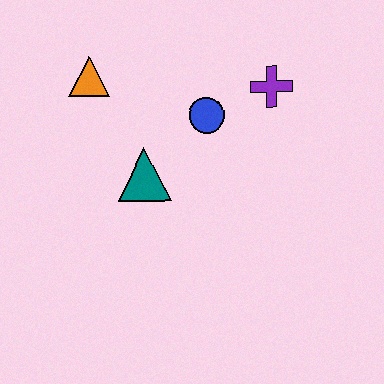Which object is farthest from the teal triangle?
The purple cross is farthest from the teal triangle.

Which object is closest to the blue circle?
The purple cross is closest to the blue circle.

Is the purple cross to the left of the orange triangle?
No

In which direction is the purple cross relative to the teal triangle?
The purple cross is to the right of the teal triangle.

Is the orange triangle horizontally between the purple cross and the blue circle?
No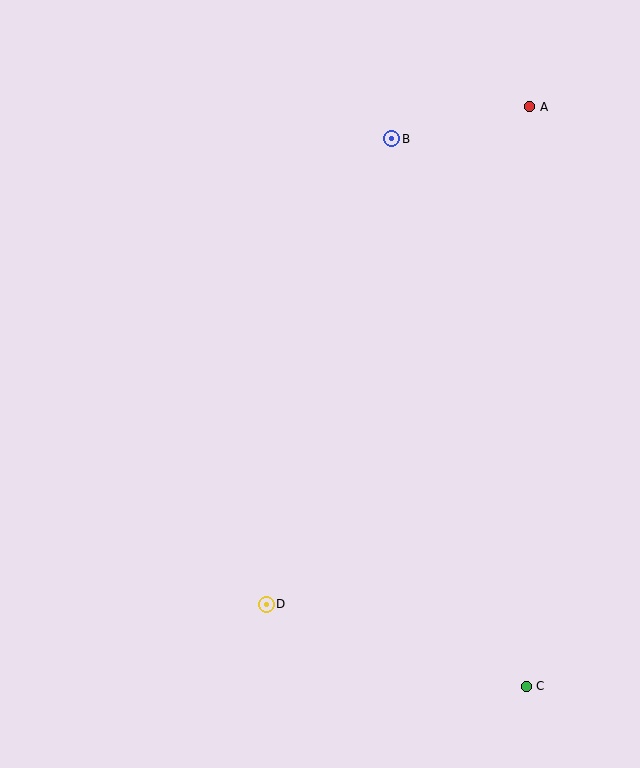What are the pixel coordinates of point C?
Point C is at (526, 686).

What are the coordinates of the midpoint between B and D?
The midpoint between B and D is at (329, 372).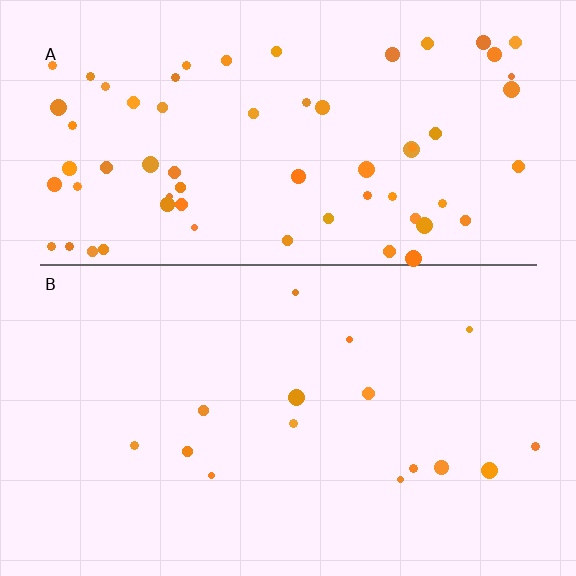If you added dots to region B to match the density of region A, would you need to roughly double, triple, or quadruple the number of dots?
Approximately quadruple.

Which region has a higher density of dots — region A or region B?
A (the top).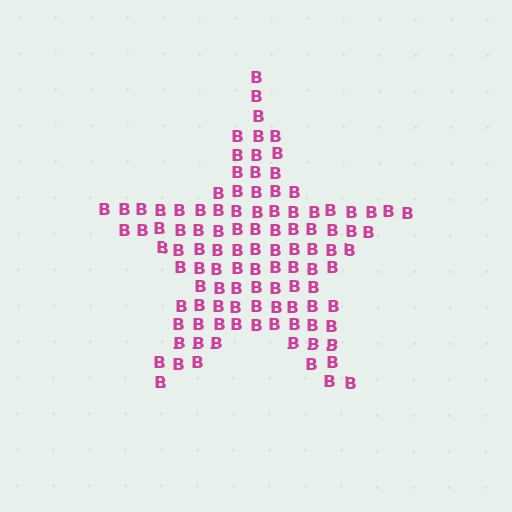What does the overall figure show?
The overall figure shows a star.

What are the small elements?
The small elements are letter B's.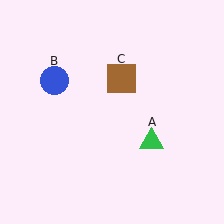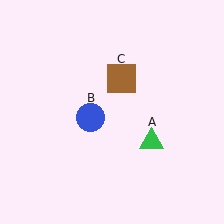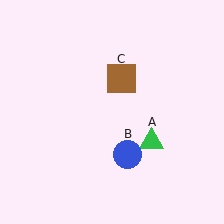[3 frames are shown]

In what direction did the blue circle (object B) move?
The blue circle (object B) moved down and to the right.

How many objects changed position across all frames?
1 object changed position: blue circle (object B).